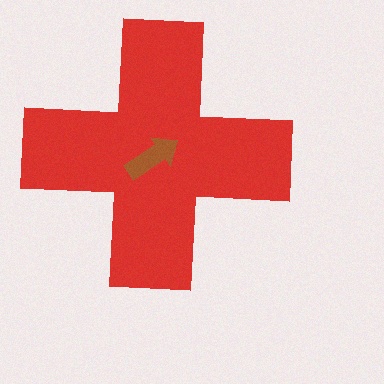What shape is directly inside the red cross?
The brown arrow.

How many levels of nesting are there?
2.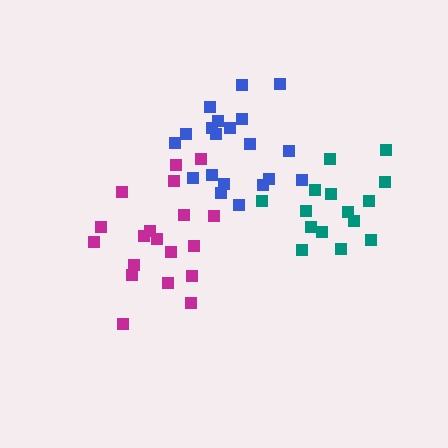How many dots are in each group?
Group 1: 19 dots, Group 2: 15 dots, Group 3: 20 dots (54 total).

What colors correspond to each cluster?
The clusters are colored: magenta, teal, blue.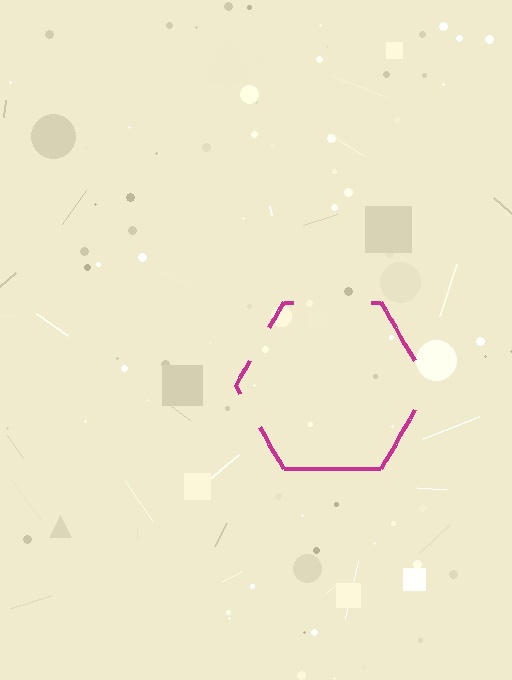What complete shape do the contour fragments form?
The contour fragments form a hexagon.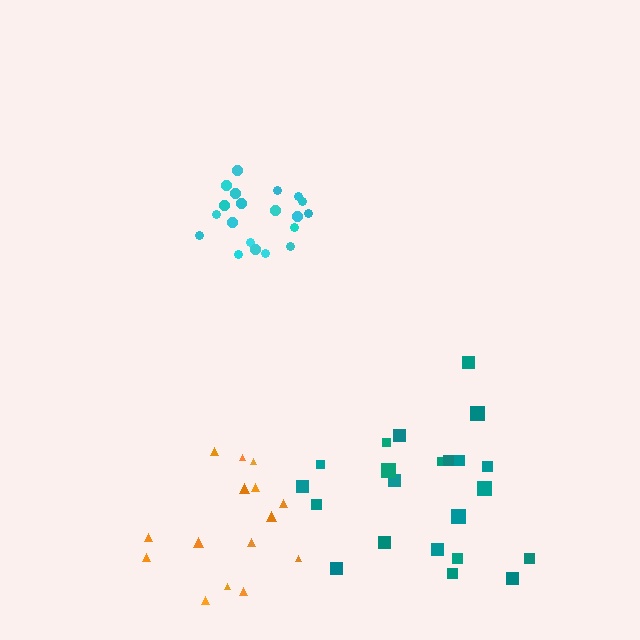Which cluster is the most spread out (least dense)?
Teal.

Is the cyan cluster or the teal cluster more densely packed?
Cyan.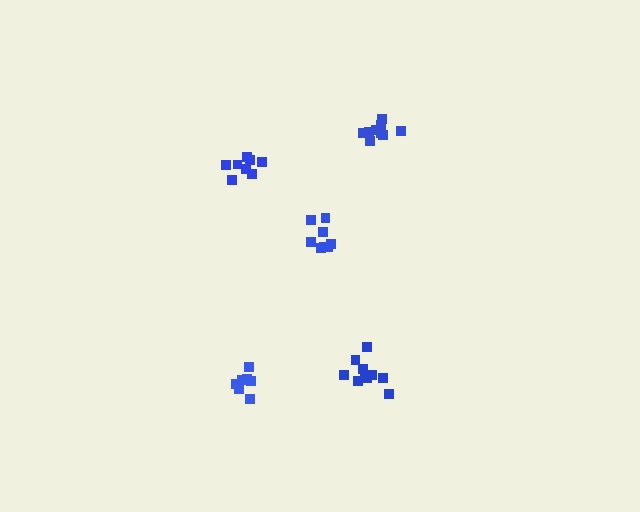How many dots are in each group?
Group 1: 10 dots, Group 2: 9 dots, Group 3: 8 dots, Group 4: 8 dots, Group 5: 7 dots (42 total).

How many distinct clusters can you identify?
There are 5 distinct clusters.